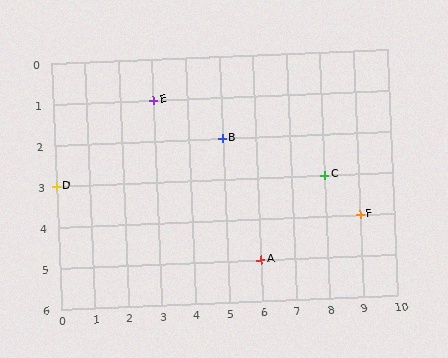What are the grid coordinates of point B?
Point B is at grid coordinates (5, 2).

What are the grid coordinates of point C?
Point C is at grid coordinates (8, 3).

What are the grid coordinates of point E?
Point E is at grid coordinates (3, 1).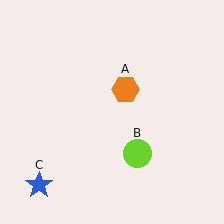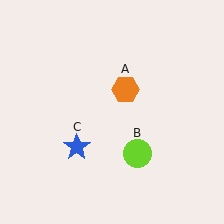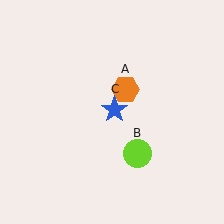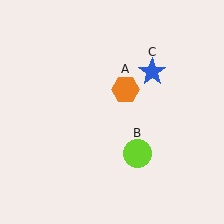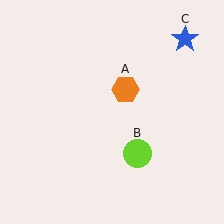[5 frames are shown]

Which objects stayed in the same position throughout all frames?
Orange hexagon (object A) and lime circle (object B) remained stationary.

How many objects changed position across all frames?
1 object changed position: blue star (object C).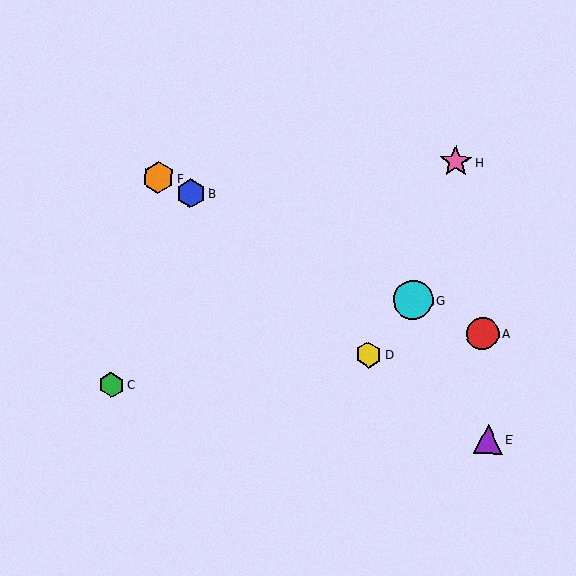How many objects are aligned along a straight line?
4 objects (A, B, F, G) are aligned along a straight line.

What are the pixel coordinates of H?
Object H is at (456, 162).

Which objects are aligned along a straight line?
Objects A, B, F, G are aligned along a straight line.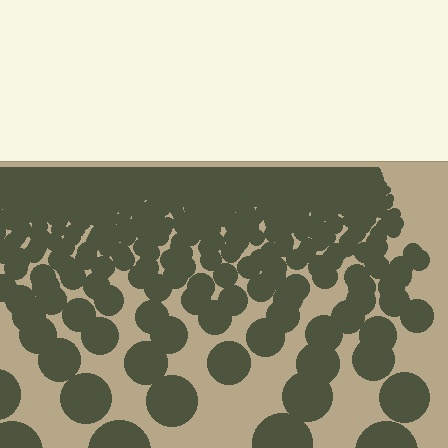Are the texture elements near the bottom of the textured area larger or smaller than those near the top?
Larger. Near the bottom, elements are closer to the viewer and appear at a bigger on-screen size.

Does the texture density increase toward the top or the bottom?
Density increases toward the top.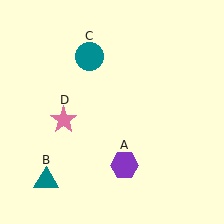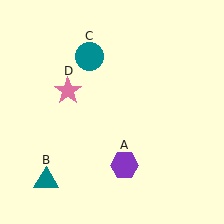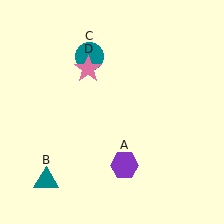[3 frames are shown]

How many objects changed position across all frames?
1 object changed position: pink star (object D).